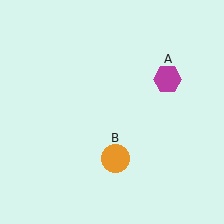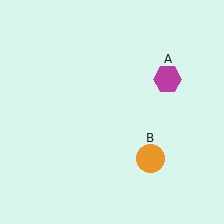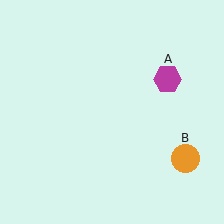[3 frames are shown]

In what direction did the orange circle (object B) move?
The orange circle (object B) moved right.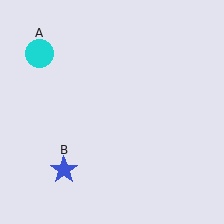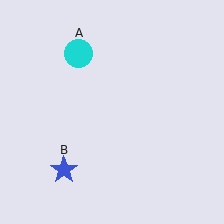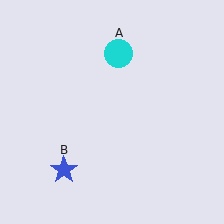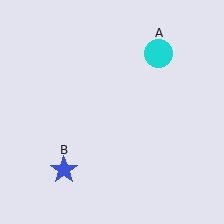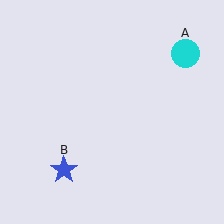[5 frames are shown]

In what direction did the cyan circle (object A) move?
The cyan circle (object A) moved right.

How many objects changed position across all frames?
1 object changed position: cyan circle (object A).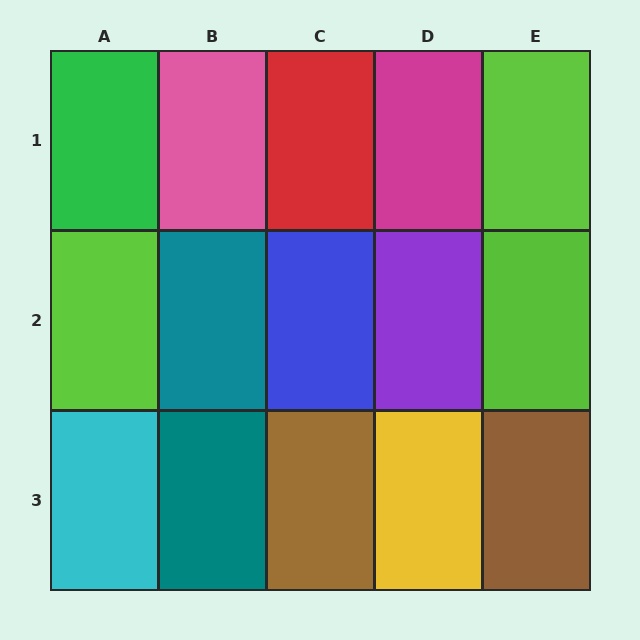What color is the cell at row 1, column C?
Red.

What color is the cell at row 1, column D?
Magenta.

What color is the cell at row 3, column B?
Teal.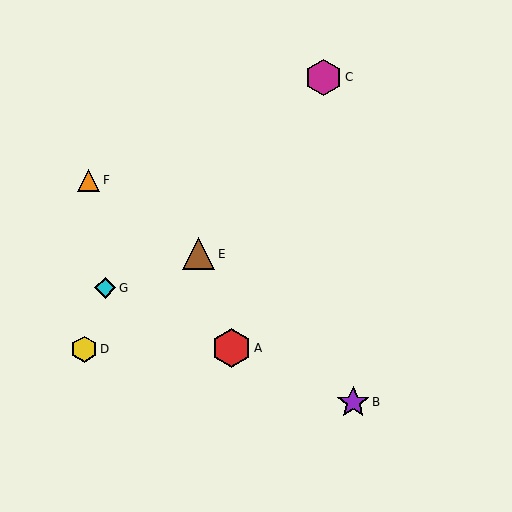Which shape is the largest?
The red hexagon (labeled A) is the largest.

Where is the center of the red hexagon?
The center of the red hexagon is at (231, 348).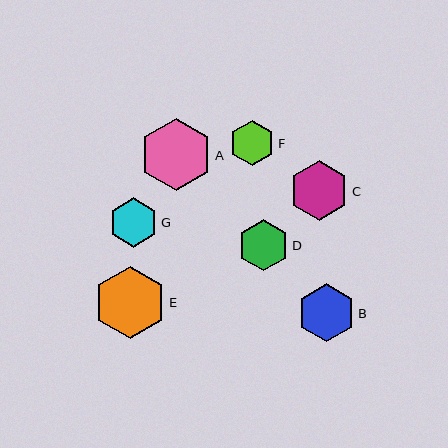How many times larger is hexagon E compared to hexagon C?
Hexagon E is approximately 1.2 times the size of hexagon C.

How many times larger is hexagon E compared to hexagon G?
Hexagon E is approximately 1.5 times the size of hexagon G.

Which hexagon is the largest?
Hexagon A is the largest with a size of approximately 73 pixels.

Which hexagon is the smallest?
Hexagon F is the smallest with a size of approximately 45 pixels.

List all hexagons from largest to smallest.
From largest to smallest: A, E, C, B, D, G, F.